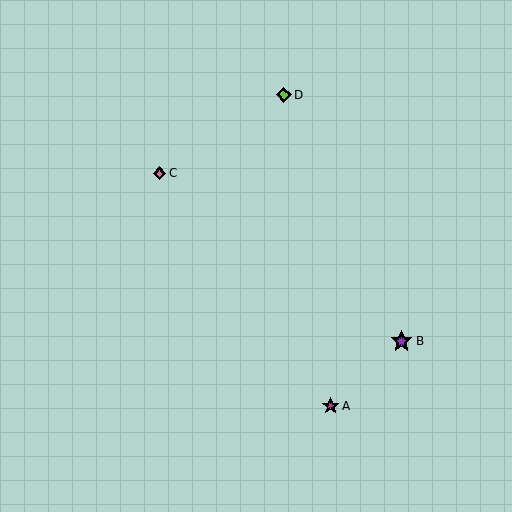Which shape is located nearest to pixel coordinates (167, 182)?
The pink diamond (labeled C) at (159, 173) is nearest to that location.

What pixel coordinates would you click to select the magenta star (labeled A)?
Click at (331, 406) to select the magenta star A.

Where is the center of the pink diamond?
The center of the pink diamond is at (159, 173).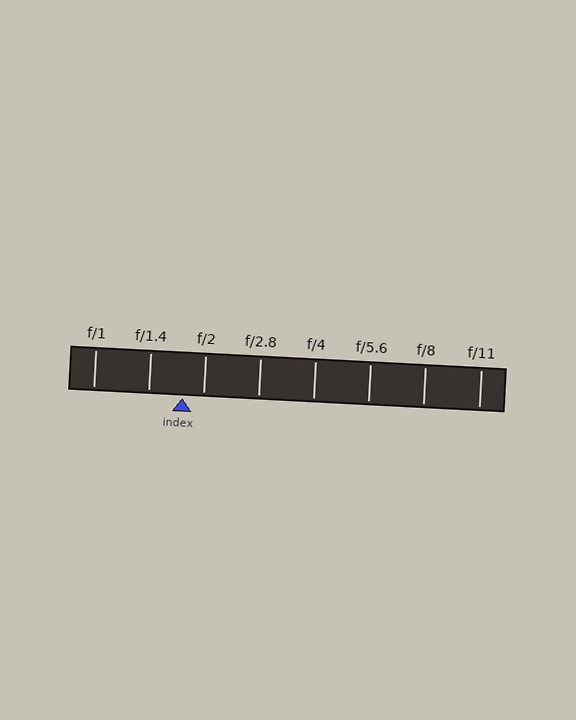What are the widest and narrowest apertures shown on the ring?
The widest aperture shown is f/1 and the narrowest is f/11.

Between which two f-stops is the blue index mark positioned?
The index mark is between f/1.4 and f/2.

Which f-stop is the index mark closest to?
The index mark is closest to f/2.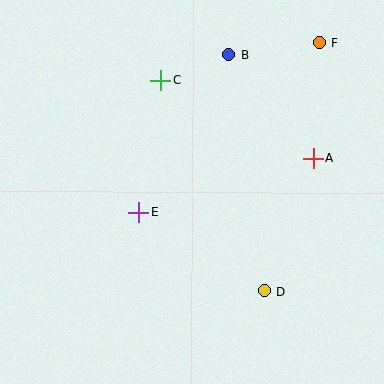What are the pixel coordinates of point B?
Point B is at (229, 55).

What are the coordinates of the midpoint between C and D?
The midpoint between C and D is at (213, 186).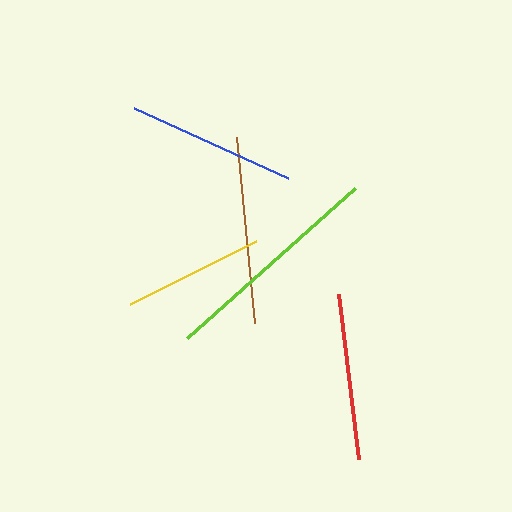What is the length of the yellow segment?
The yellow segment is approximately 141 pixels long.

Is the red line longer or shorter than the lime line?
The lime line is longer than the red line.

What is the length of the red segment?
The red segment is approximately 166 pixels long.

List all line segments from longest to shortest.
From longest to shortest: lime, brown, blue, red, yellow.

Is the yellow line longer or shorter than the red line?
The red line is longer than the yellow line.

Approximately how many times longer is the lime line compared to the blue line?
The lime line is approximately 1.3 times the length of the blue line.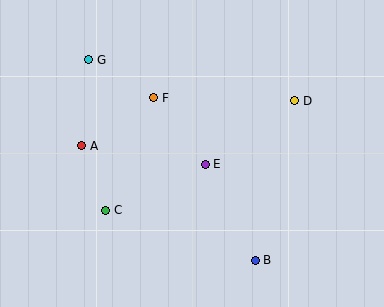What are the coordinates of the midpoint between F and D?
The midpoint between F and D is at (224, 99).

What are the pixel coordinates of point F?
Point F is at (154, 98).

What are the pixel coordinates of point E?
Point E is at (205, 164).